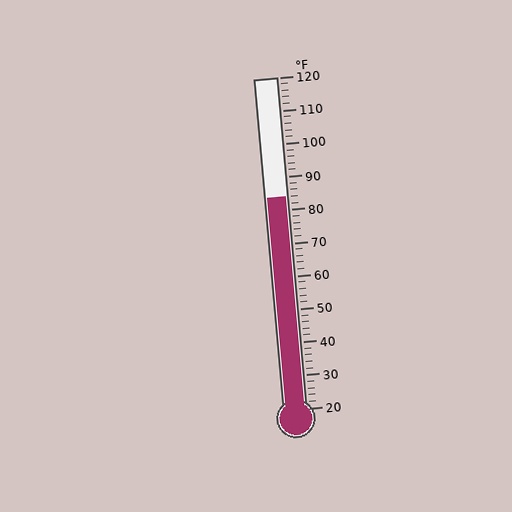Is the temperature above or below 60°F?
The temperature is above 60°F.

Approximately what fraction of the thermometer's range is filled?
The thermometer is filled to approximately 65% of its range.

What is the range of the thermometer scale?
The thermometer scale ranges from 20°F to 120°F.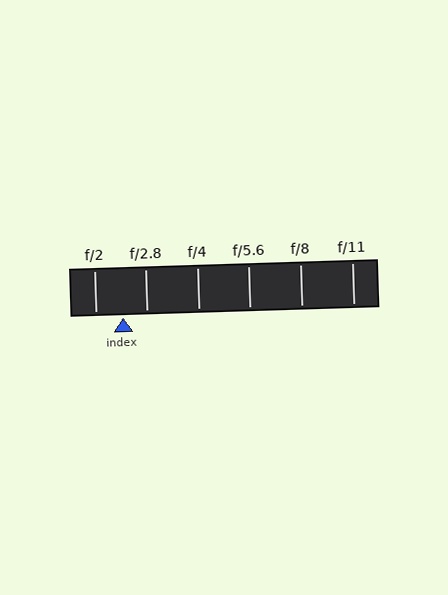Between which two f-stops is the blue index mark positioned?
The index mark is between f/2 and f/2.8.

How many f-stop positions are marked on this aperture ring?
There are 6 f-stop positions marked.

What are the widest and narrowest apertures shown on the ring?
The widest aperture shown is f/2 and the narrowest is f/11.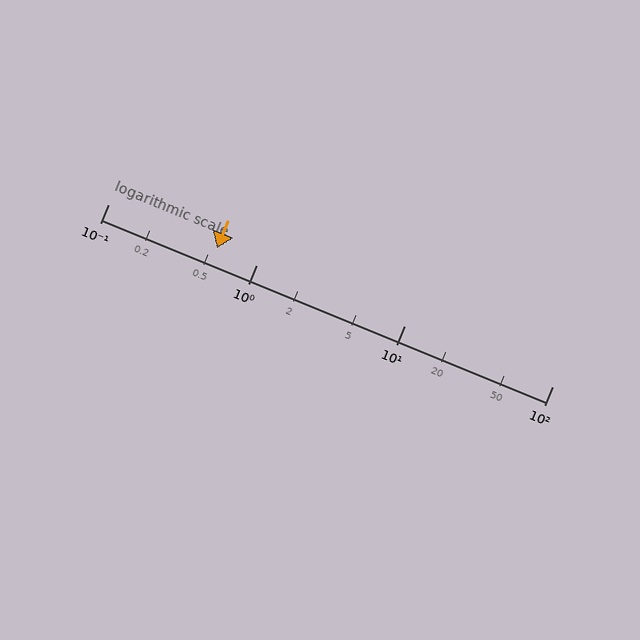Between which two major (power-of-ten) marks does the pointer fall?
The pointer is between 0.1 and 1.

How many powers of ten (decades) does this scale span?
The scale spans 3 decades, from 0.1 to 100.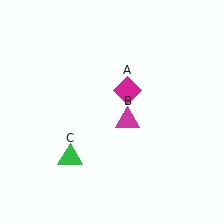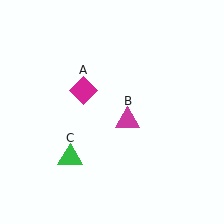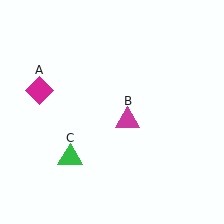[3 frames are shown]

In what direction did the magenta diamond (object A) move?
The magenta diamond (object A) moved left.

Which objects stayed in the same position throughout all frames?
Magenta triangle (object B) and green triangle (object C) remained stationary.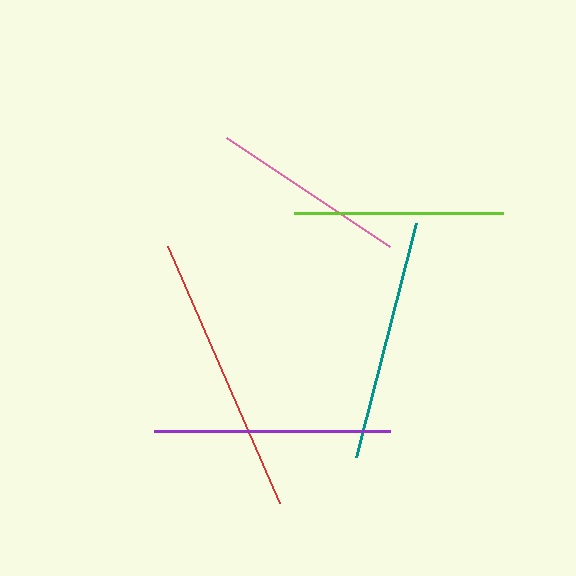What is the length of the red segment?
The red segment is approximately 280 pixels long.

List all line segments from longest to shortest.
From longest to shortest: red, teal, purple, lime, pink.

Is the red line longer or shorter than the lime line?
The red line is longer than the lime line.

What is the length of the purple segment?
The purple segment is approximately 235 pixels long.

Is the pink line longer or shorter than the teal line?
The teal line is longer than the pink line.